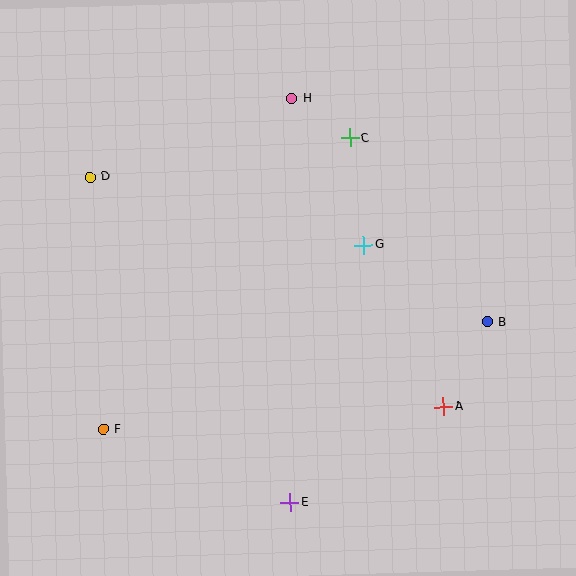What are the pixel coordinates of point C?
Point C is at (350, 138).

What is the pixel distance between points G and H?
The distance between G and H is 163 pixels.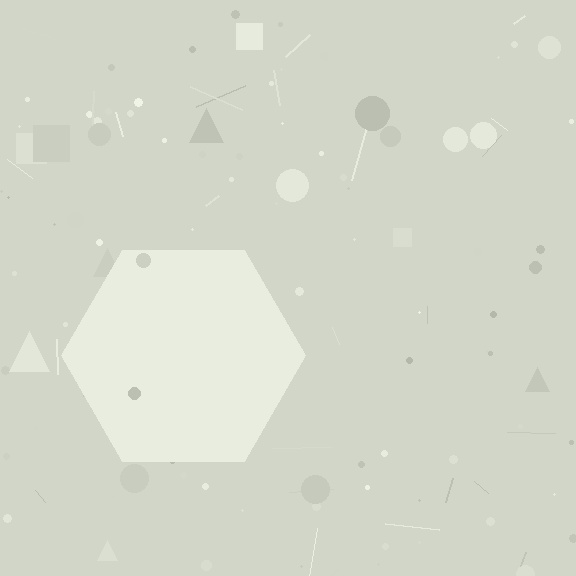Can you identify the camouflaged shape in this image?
The camouflaged shape is a hexagon.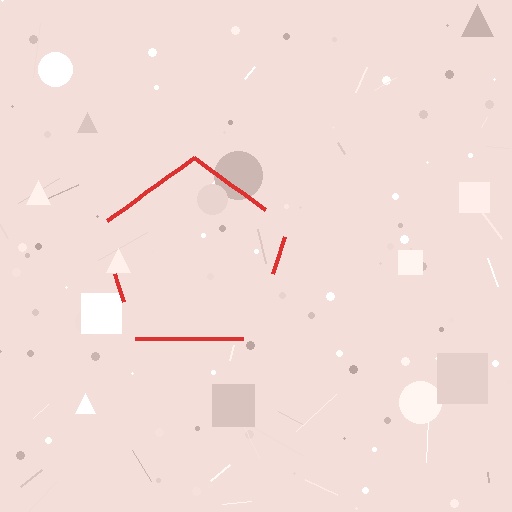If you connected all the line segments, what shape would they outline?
They would outline a pentagon.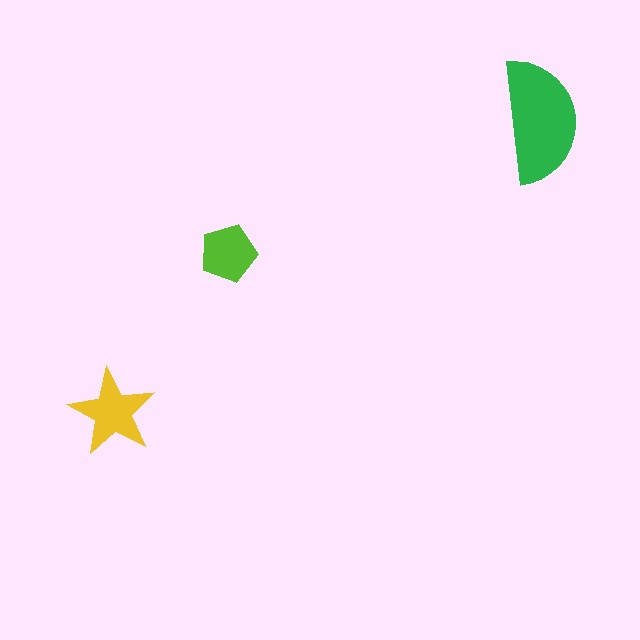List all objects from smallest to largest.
The lime pentagon, the yellow star, the green semicircle.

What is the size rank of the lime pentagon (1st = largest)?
3rd.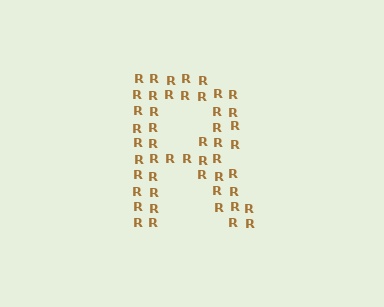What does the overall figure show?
The overall figure shows the letter R.